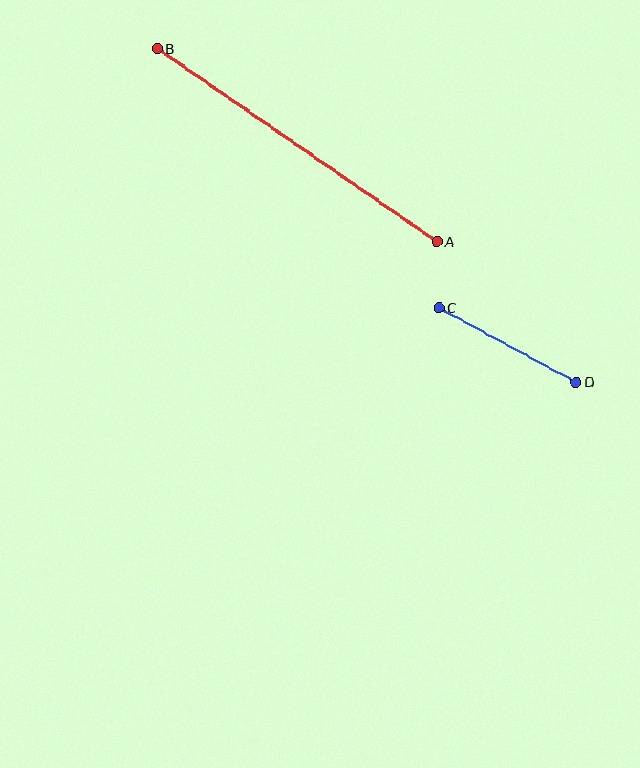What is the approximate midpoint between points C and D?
The midpoint is at approximately (507, 345) pixels.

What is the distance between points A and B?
The distance is approximately 340 pixels.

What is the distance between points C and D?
The distance is approximately 156 pixels.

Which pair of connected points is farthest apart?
Points A and B are farthest apart.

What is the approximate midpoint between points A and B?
The midpoint is at approximately (297, 145) pixels.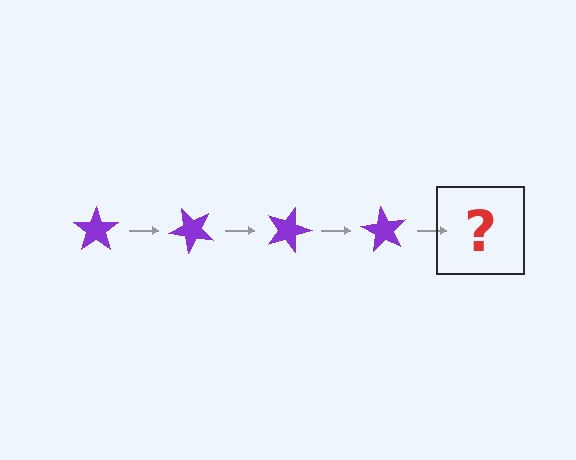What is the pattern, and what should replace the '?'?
The pattern is that the star rotates 45 degrees each step. The '?' should be a purple star rotated 180 degrees.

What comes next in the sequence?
The next element should be a purple star rotated 180 degrees.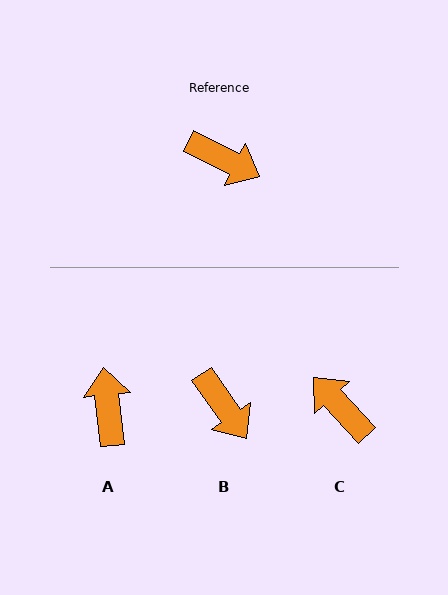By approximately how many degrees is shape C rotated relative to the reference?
Approximately 159 degrees counter-clockwise.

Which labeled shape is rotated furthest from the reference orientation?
C, about 159 degrees away.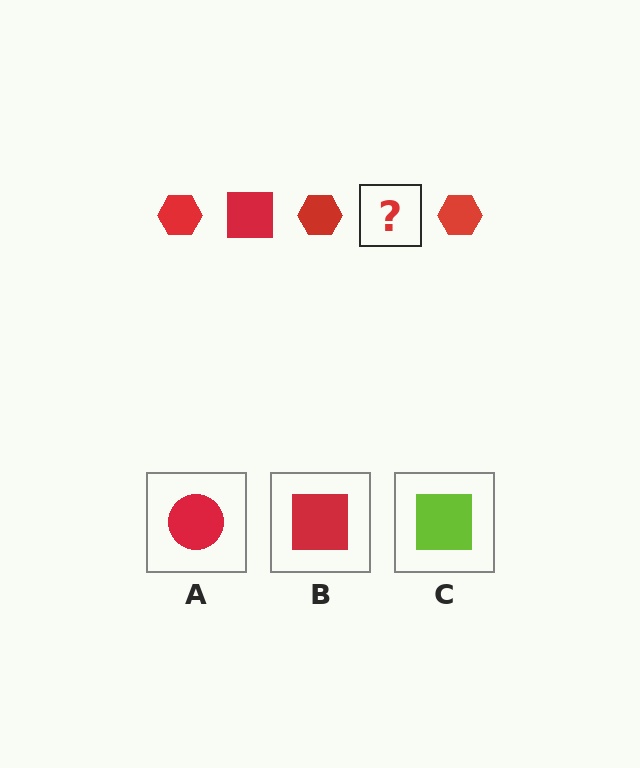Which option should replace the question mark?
Option B.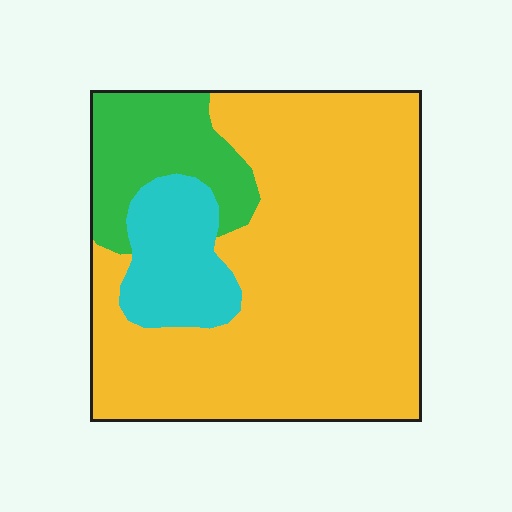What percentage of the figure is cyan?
Cyan covers roughly 15% of the figure.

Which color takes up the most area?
Yellow, at roughly 70%.